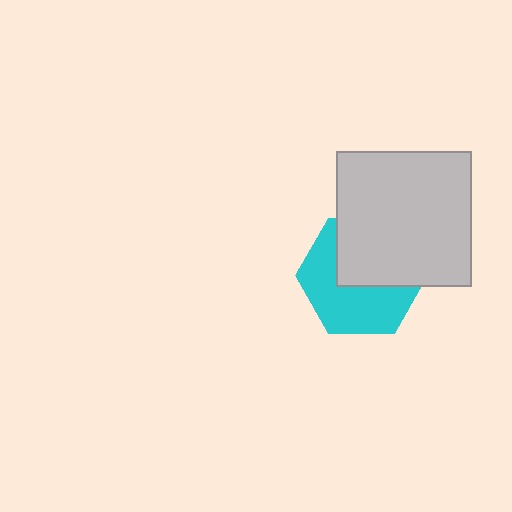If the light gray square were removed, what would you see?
You would see the complete cyan hexagon.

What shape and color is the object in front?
The object in front is a light gray square.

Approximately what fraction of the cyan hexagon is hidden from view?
Roughly 47% of the cyan hexagon is hidden behind the light gray square.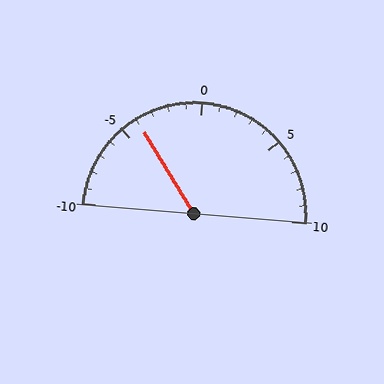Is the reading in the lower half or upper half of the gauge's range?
The reading is in the lower half of the range (-10 to 10).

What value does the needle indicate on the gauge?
The needle indicates approximately -4.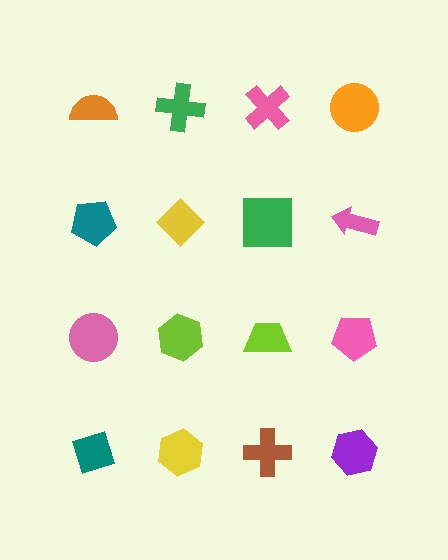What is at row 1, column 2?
A green cross.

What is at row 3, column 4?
A pink pentagon.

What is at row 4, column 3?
A brown cross.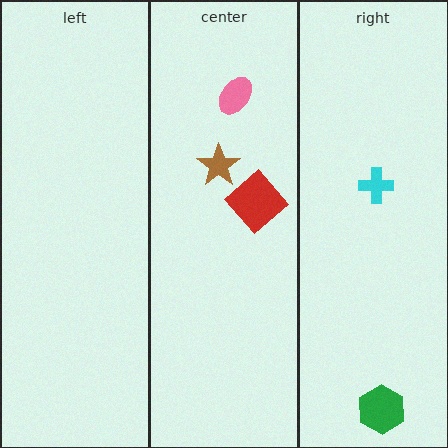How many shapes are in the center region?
3.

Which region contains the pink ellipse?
The center region.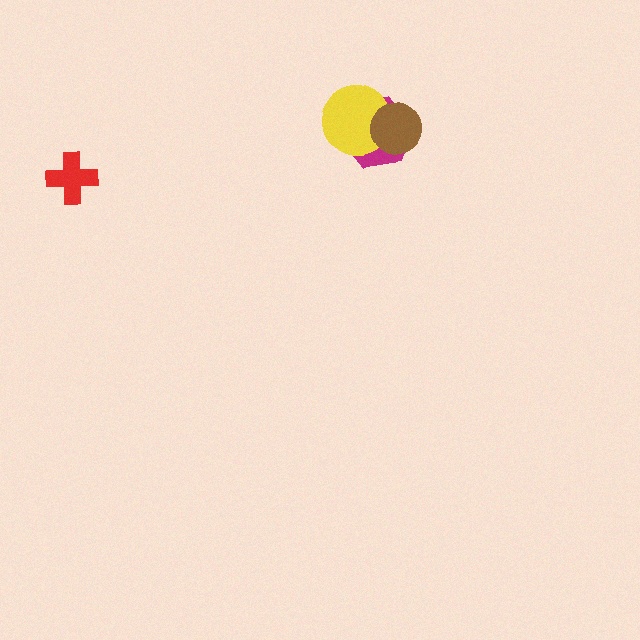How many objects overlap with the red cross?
0 objects overlap with the red cross.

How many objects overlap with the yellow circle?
2 objects overlap with the yellow circle.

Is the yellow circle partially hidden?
Yes, it is partially covered by another shape.